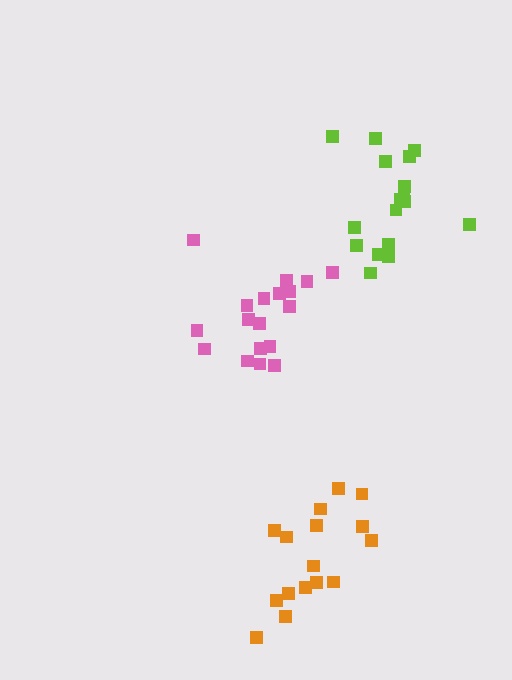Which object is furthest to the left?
The pink cluster is leftmost.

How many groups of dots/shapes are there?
There are 3 groups.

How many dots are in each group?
Group 1: 16 dots, Group 2: 17 dots, Group 3: 18 dots (51 total).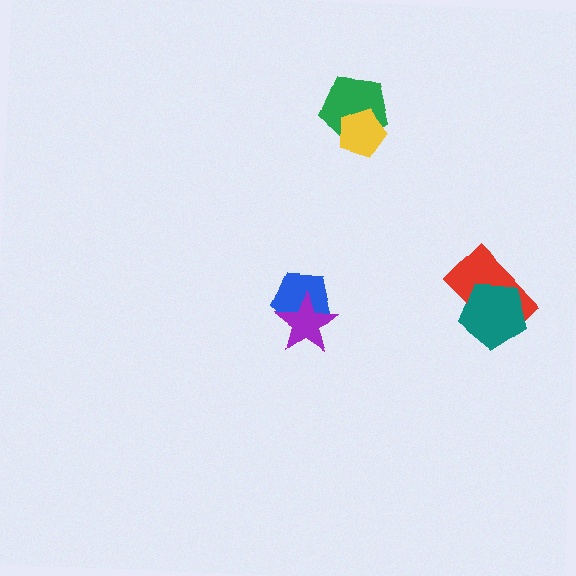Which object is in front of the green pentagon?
The yellow pentagon is in front of the green pentagon.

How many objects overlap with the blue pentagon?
1 object overlaps with the blue pentagon.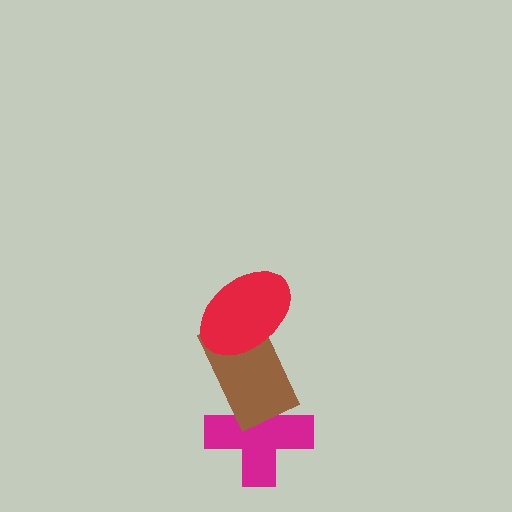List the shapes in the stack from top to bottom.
From top to bottom: the red ellipse, the brown rectangle, the magenta cross.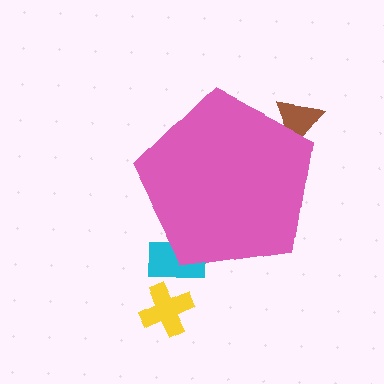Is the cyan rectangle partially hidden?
Yes, the cyan rectangle is partially hidden behind the pink pentagon.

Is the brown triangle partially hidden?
Yes, the brown triangle is partially hidden behind the pink pentagon.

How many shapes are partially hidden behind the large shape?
2 shapes are partially hidden.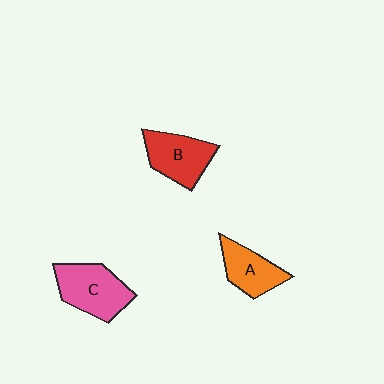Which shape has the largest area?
Shape C (pink).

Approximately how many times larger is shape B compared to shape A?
Approximately 1.2 times.